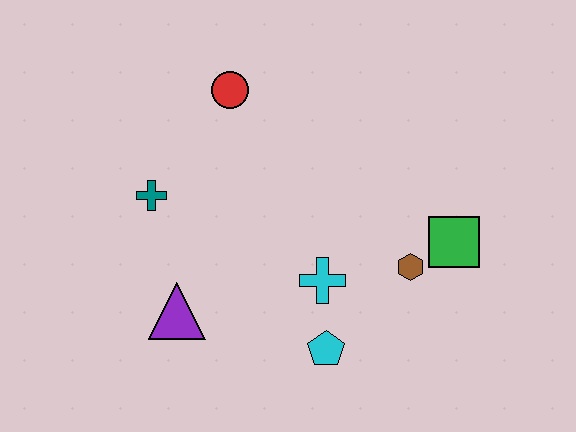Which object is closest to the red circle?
The teal cross is closest to the red circle.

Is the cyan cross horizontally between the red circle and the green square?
Yes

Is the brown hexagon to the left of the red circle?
No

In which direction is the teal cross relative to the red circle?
The teal cross is below the red circle.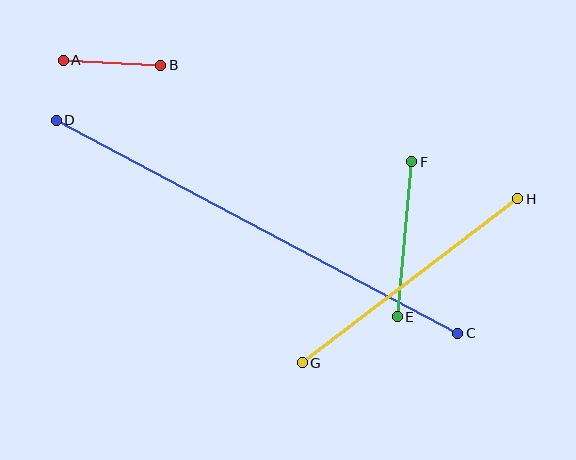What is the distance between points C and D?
The distance is approximately 455 pixels.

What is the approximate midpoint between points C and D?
The midpoint is at approximately (257, 227) pixels.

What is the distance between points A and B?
The distance is approximately 97 pixels.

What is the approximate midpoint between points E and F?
The midpoint is at approximately (404, 239) pixels.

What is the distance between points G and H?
The distance is approximately 271 pixels.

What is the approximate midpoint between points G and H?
The midpoint is at approximately (410, 281) pixels.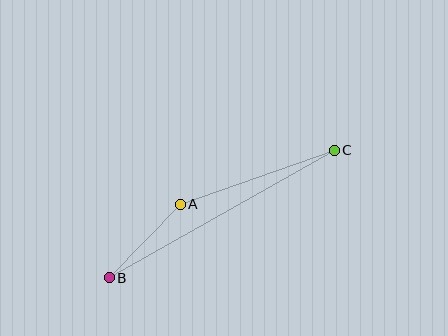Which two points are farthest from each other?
Points B and C are farthest from each other.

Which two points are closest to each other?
Points A and B are closest to each other.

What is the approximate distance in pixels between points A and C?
The distance between A and C is approximately 163 pixels.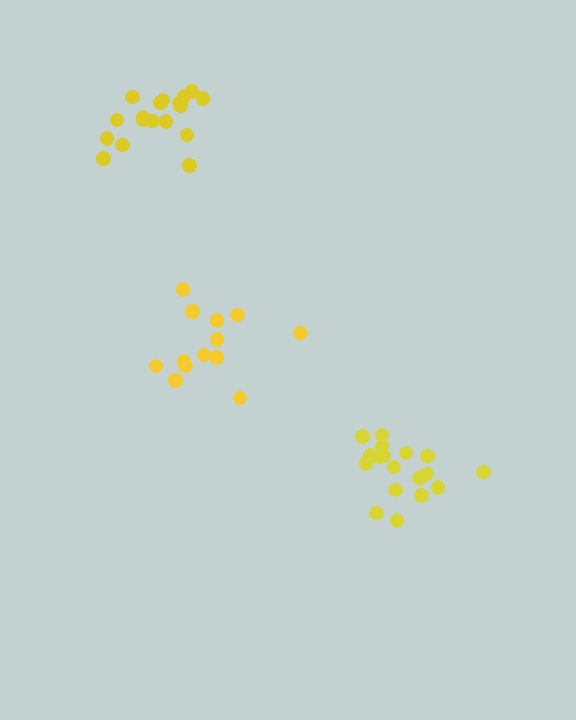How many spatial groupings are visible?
There are 3 spatial groupings.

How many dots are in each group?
Group 1: 13 dots, Group 2: 18 dots, Group 3: 18 dots (49 total).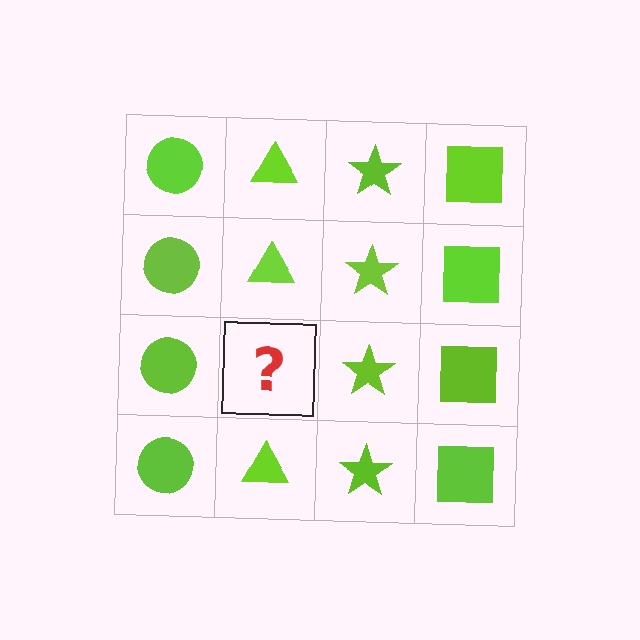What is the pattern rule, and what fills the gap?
The rule is that each column has a consistent shape. The gap should be filled with a lime triangle.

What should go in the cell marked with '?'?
The missing cell should contain a lime triangle.